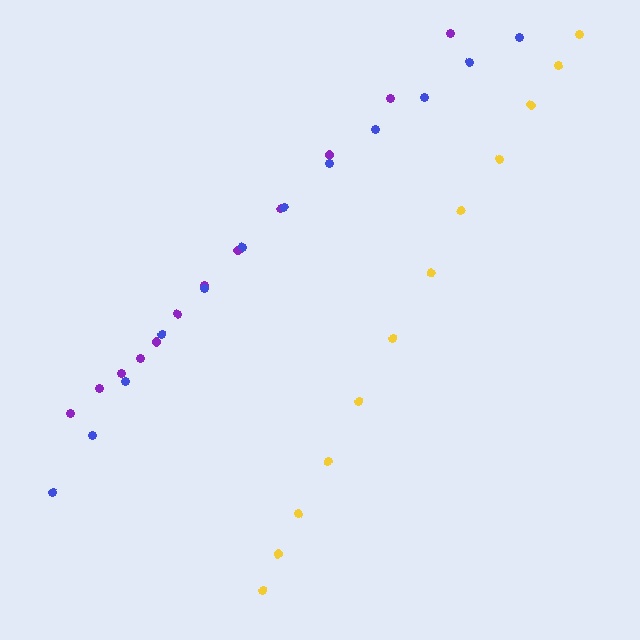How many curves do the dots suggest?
There are 3 distinct paths.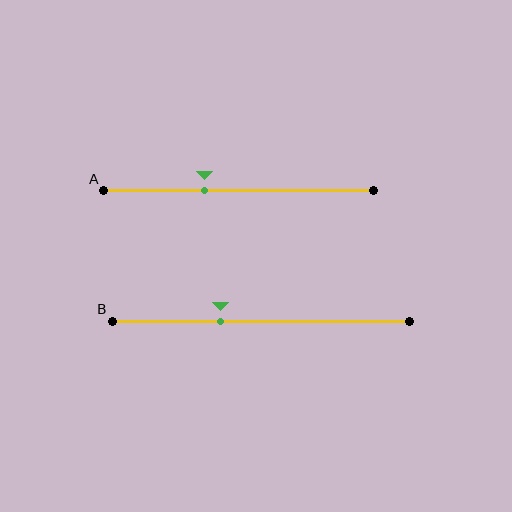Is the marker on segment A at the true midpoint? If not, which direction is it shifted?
No, the marker on segment A is shifted to the left by about 13% of the segment length.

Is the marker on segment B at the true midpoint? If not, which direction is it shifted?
No, the marker on segment B is shifted to the left by about 14% of the segment length.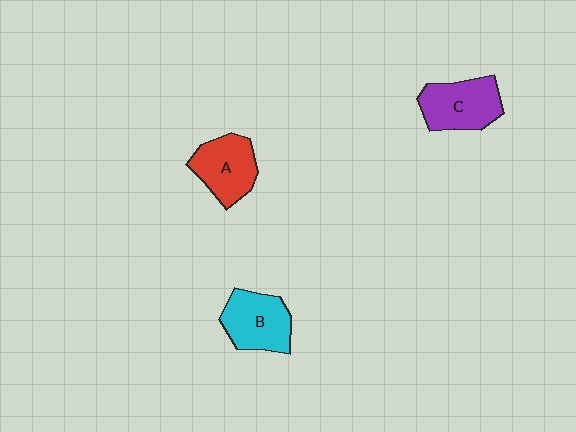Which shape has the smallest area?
Shape A (red).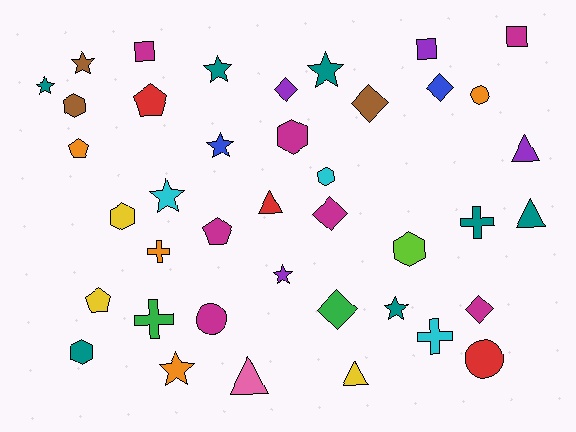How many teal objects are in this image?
There are 7 teal objects.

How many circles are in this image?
There are 3 circles.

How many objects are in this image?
There are 40 objects.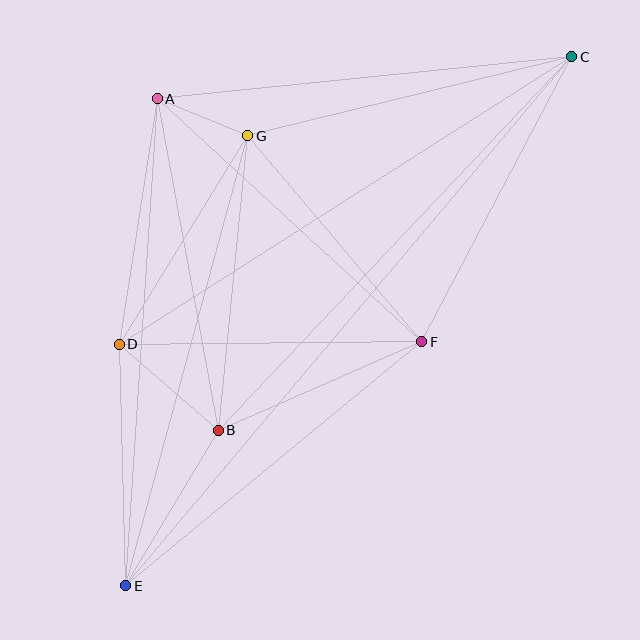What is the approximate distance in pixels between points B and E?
The distance between B and E is approximately 181 pixels.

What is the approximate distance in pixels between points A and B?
The distance between A and B is approximately 337 pixels.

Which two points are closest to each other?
Points A and G are closest to each other.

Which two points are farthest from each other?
Points C and E are farthest from each other.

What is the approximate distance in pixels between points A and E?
The distance between A and E is approximately 488 pixels.